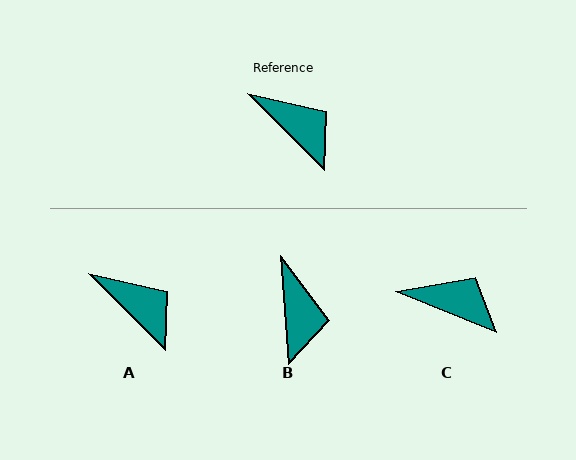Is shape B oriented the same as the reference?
No, it is off by about 41 degrees.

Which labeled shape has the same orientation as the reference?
A.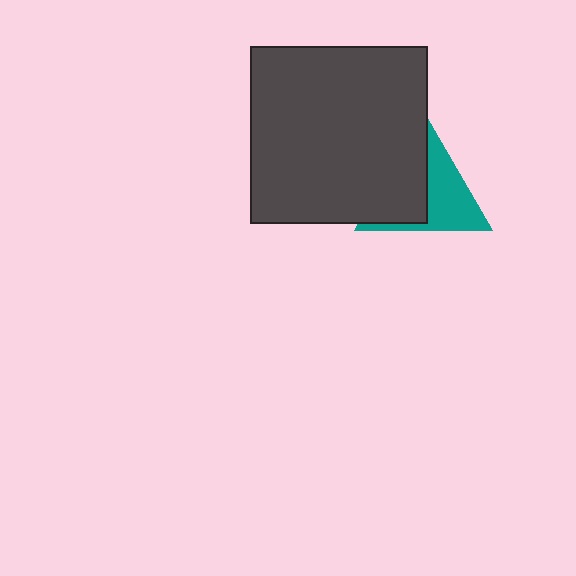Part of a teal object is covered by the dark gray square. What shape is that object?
It is a triangle.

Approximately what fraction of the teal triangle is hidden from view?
Roughly 49% of the teal triangle is hidden behind the dark gray square.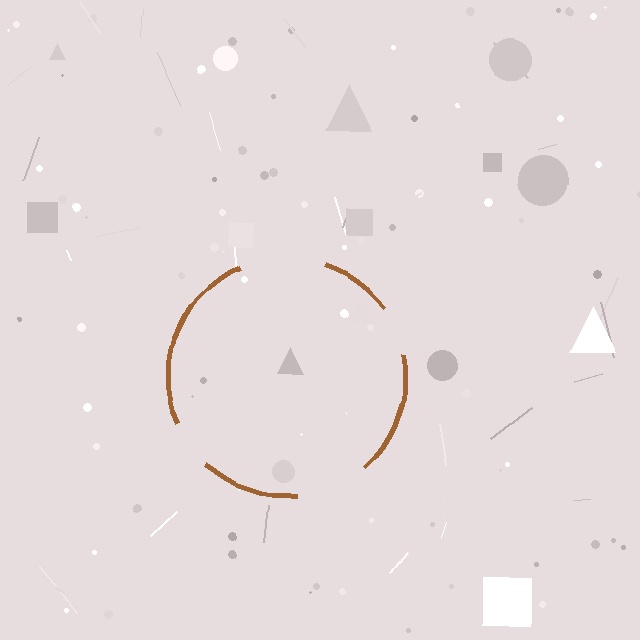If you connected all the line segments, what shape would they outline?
They would outline a circle.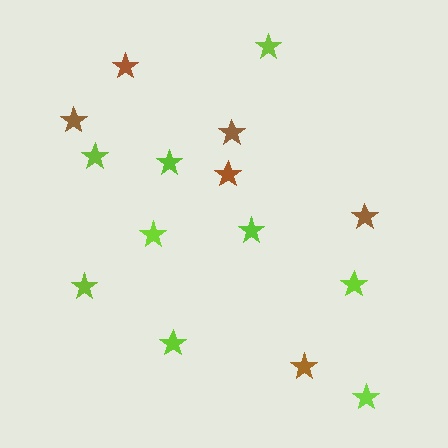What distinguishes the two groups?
There are 2 groups: one group of brown stars (6) and one group of lime stars (9).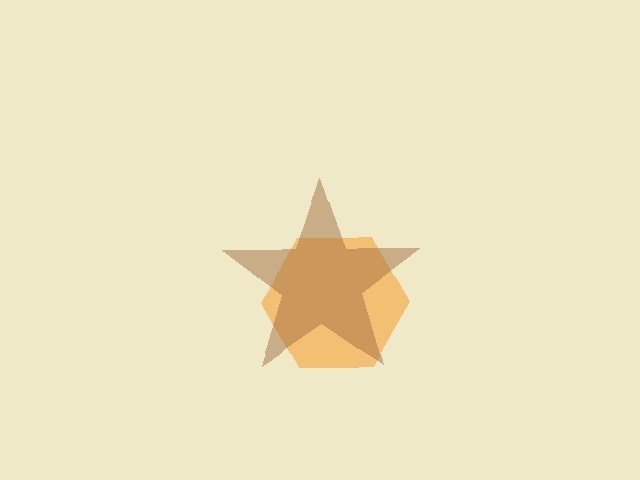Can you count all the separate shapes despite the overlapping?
Yes, there are 2 separate shapes.